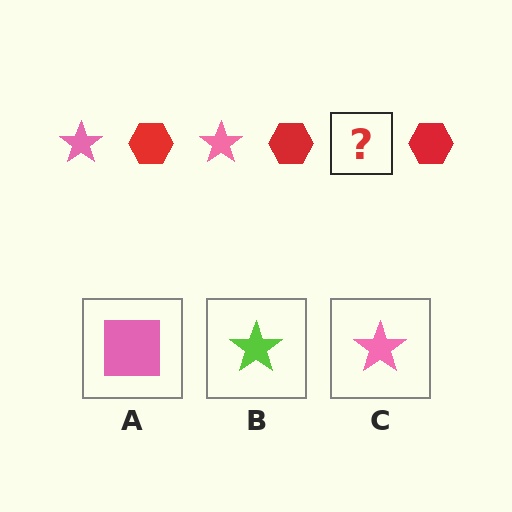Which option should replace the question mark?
Option C.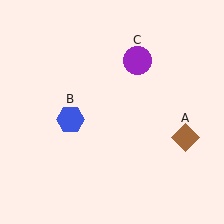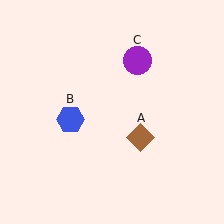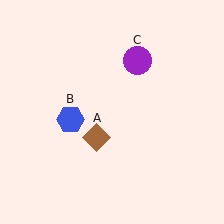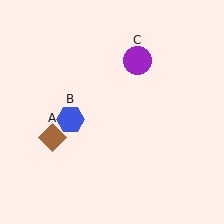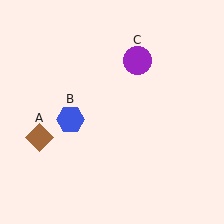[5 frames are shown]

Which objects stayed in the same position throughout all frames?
Blue hexagon (object B) and purple circle (object C) remained stationary.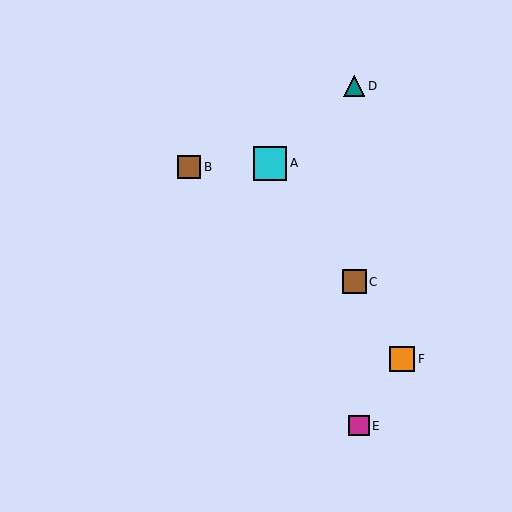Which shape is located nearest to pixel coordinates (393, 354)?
The orange square (labeled F) at (402, 359) is nearest to that location.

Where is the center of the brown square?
The center of the brown square is at (354, 282).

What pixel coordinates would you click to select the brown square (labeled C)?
Click at (354, 282) to select the brown square C.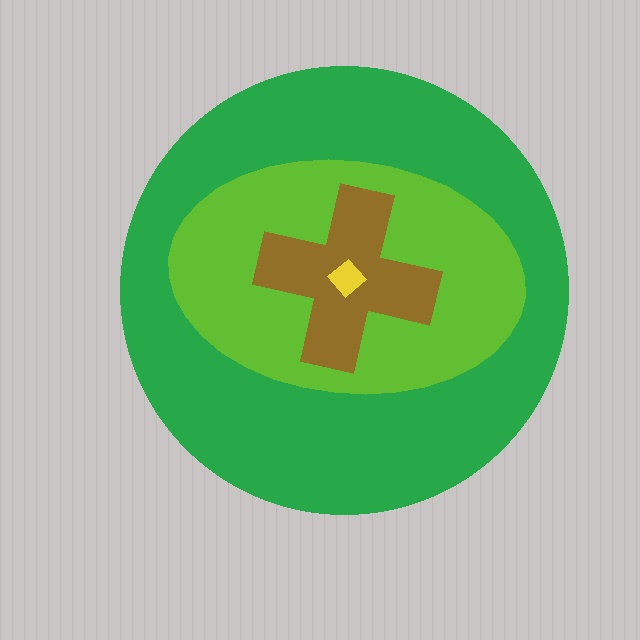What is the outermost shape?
The green circle.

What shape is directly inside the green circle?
The lime ellipse.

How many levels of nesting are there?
4.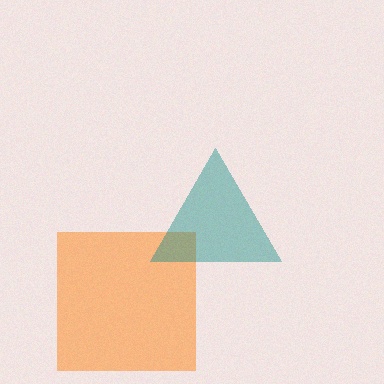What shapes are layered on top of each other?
The layered shapes are: an orange square, a teal triangle.